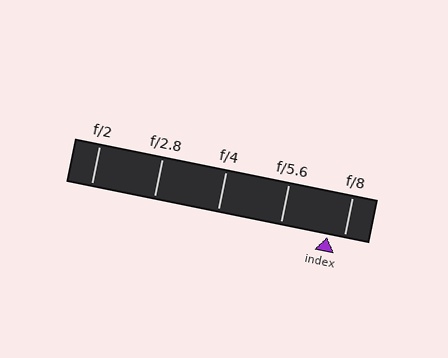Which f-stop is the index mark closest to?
The index mark is closest to f/8.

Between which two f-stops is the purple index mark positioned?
The index mark is between f/5.6 and f/8.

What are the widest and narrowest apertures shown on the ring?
The widest aperture shown is f/2 and the narrowest is f/8.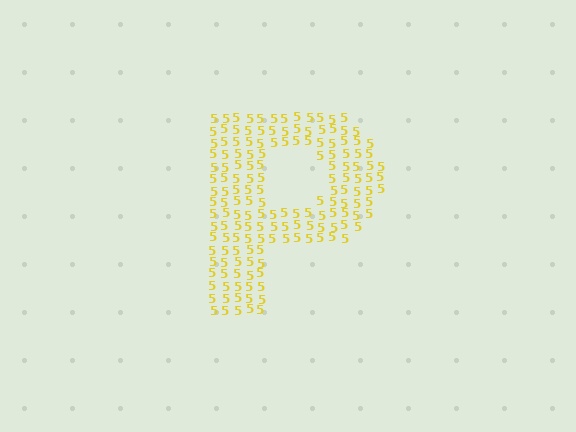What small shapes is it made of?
It is made of small digit 5's.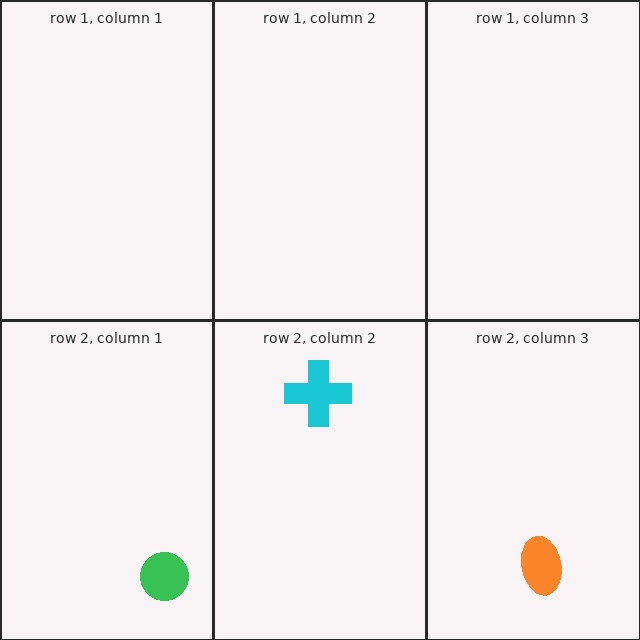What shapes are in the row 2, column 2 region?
The cyan cross.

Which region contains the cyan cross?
The row 2, column 2 region.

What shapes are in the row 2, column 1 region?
The green circle.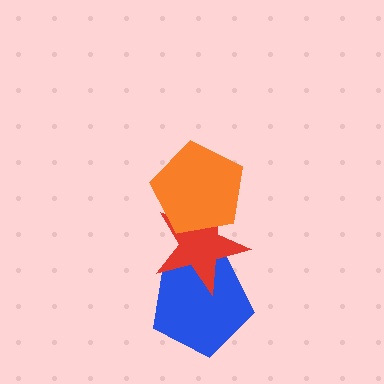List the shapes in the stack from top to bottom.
From top to bottom: the orange pentagon, the red star, the blue pentagon.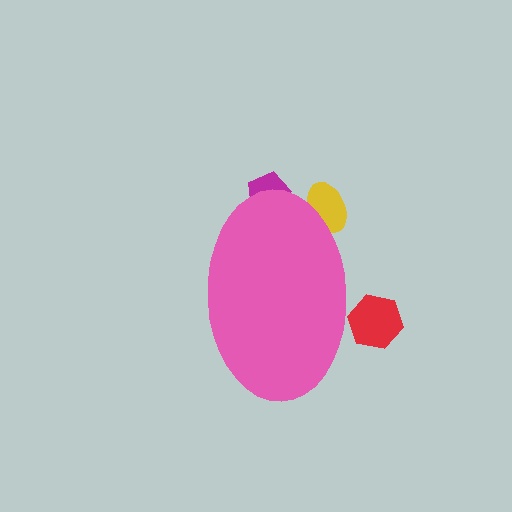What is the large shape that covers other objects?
A pink ellipse.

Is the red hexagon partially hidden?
Yes, the red hexagon is partially hidden behind the pink ellipse.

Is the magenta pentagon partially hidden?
Yes, the magenta pentagon is partially hidden behind the pink ellipse.